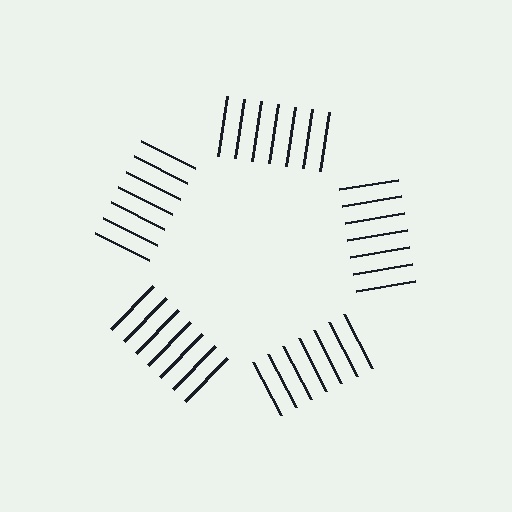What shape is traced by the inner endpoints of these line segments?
An illusory pentagon — the line segments terminate on its edges but no continuous stroke is drawn.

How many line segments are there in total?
35 — 7 along each of the 5 edges.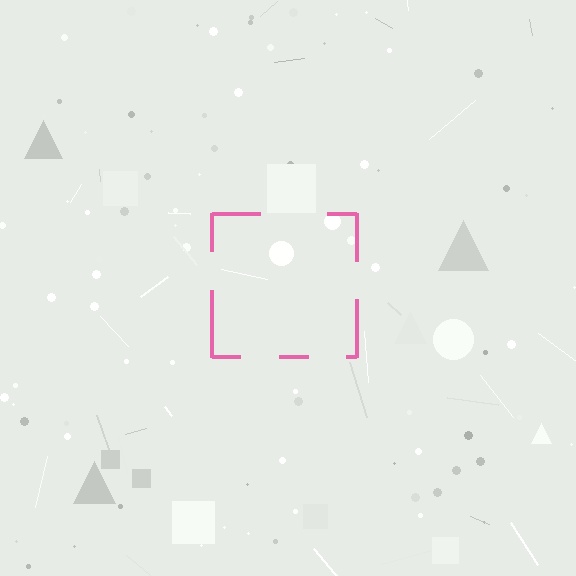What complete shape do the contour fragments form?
The contour fragments form a square.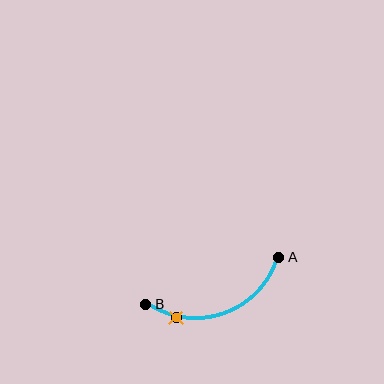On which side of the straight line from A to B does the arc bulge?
The arc bulges below the straight line connecting A and B.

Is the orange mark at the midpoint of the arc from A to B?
No. The orange mark lies on the arc but is closer to endpoint B. The arc midpoint would be at the point on the curve equidistant along the arc from both A and B.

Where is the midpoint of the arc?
The arc midpoint is the point on the curve farthest from the straight line joining A and B. It sits below that line.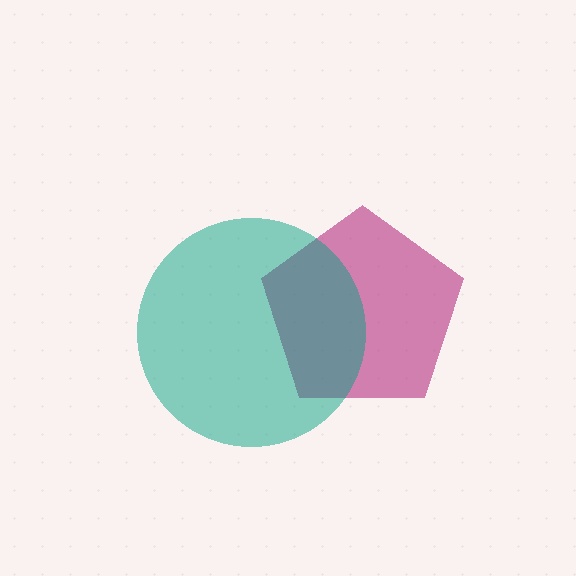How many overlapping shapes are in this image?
There are 2 overlapping shapes in the image.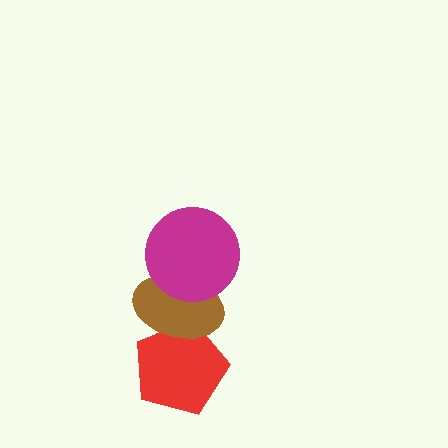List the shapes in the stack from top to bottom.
From top to bottom: the magenta circle, the brown ellipse, the red pentagon.